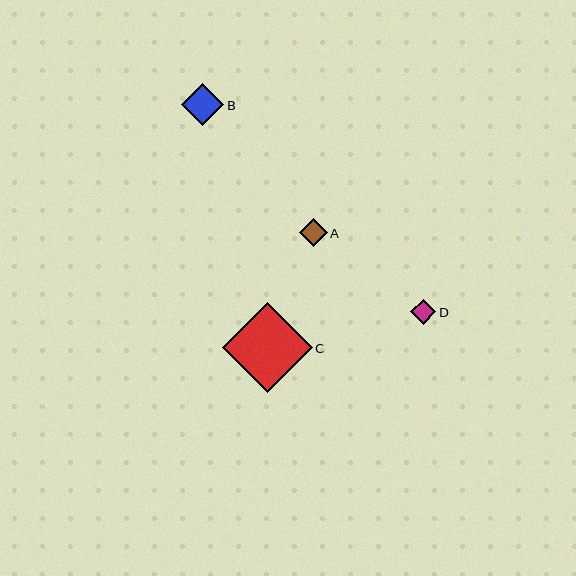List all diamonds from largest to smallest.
From largest to smallest: C, B, A, D.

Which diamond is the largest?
Diamond C is the largest with a size of approximately 90 pixels.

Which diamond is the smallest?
Diamond D is the smallest with a size of approximately 25 pixels.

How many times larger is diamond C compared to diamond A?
Diamond C is approximately 3.3 times the size of diamond A.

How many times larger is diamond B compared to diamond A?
Diamond B is approximately 1.5 times the size of diamond A.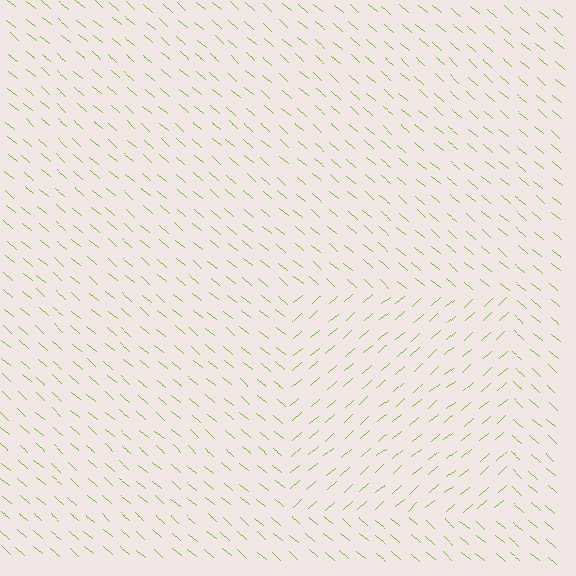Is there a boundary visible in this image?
Yes, there is a texture boundary formed by a change in line orientation.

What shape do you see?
I see a rectangle.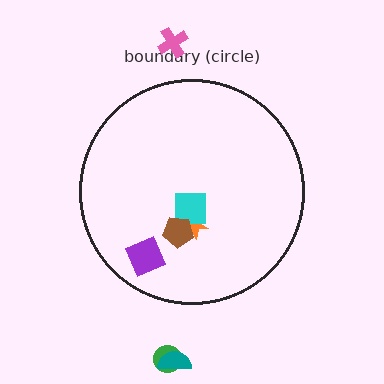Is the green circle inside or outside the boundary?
Outside.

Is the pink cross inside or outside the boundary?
Outside.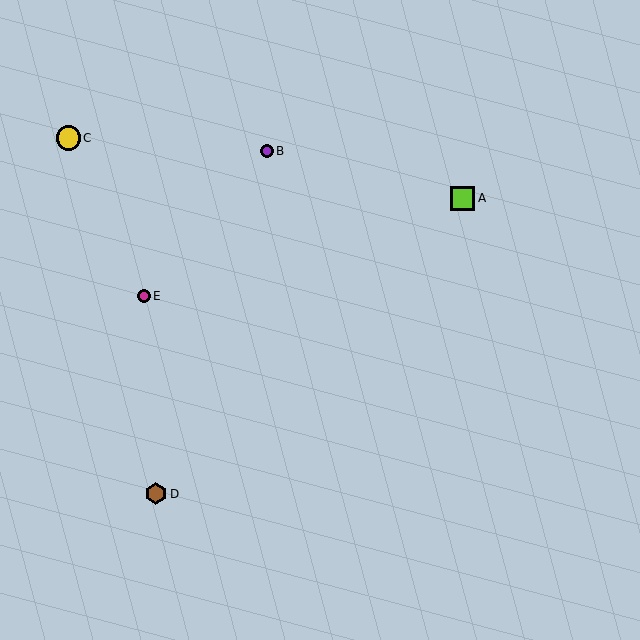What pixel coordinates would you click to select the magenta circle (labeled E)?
Click at (144, 296) to select the magenta circle E.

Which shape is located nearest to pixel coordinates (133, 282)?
The magenta circle (labeled E) at (144, 296) is nearest to that location.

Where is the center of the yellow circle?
The center of the yellow circle is at (68, 138).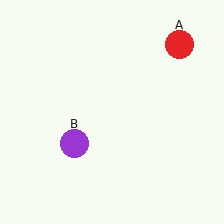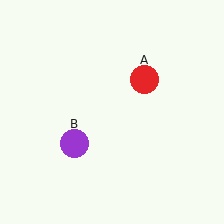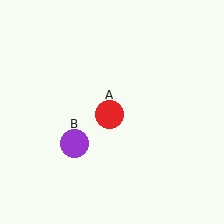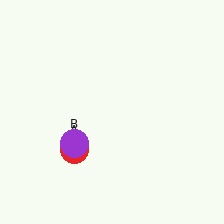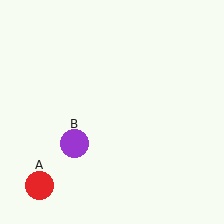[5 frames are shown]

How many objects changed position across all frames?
1 object changed position: red circle (object A).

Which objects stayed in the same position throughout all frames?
Purple circle (object B) remained stationary.